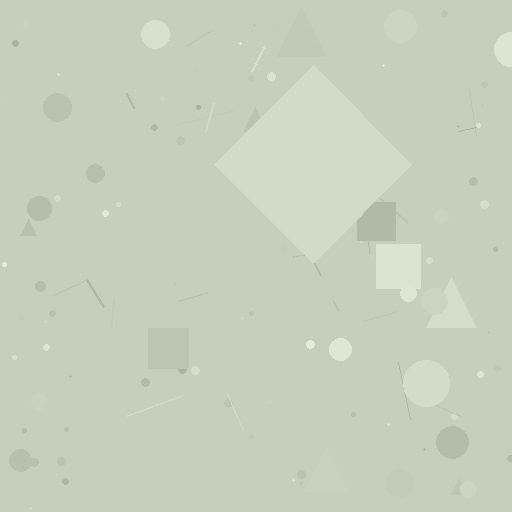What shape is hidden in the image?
A diamond is hidden in the image.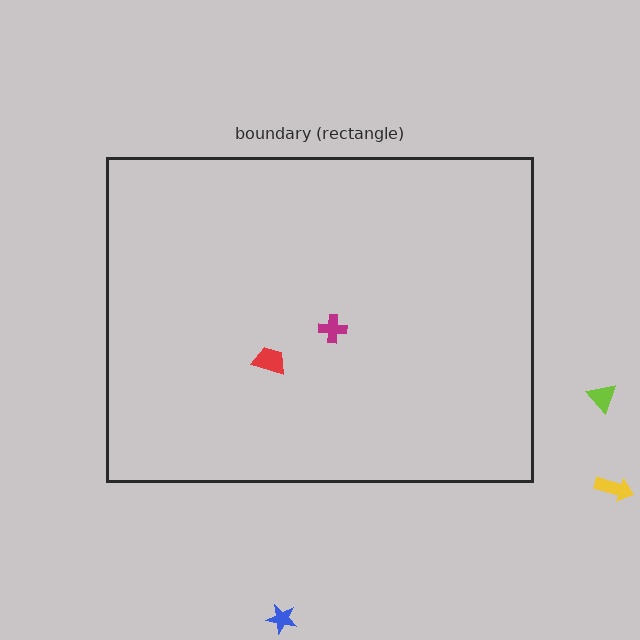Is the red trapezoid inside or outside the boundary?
Inside.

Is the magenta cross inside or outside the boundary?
Inside.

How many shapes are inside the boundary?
2 inside, 3 outside.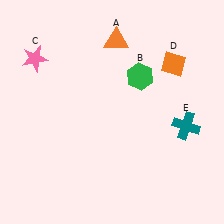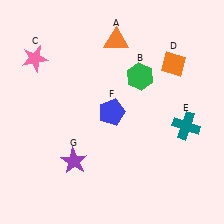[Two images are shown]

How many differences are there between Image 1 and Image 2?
There are 2 differences between the two images.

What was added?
A blue pentagon (F), a purple star (G) were added in Image 2.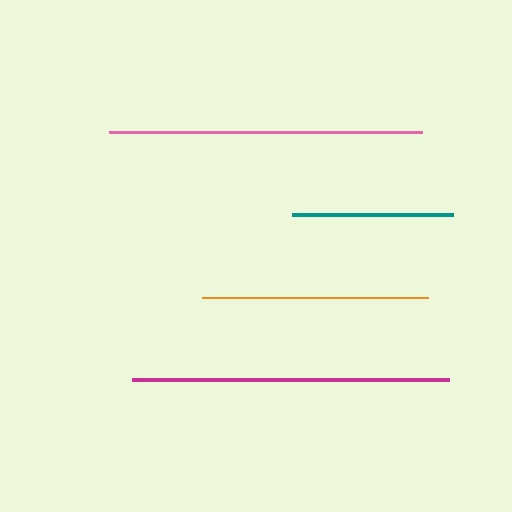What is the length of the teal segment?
The teal segment is approximately 161 pixels long.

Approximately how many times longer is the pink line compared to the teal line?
The pink line is approximately 1.9 times the length of the teal line.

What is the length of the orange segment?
The orange segment is approximately 225 pixels long.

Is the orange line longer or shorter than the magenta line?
The magenta line is longer than the orange line.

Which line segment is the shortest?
The teal line is the shortest at approximately 161 pixels.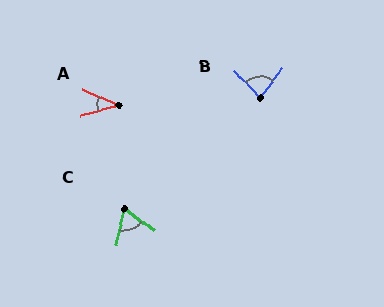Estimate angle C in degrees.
Approximately 67 degrees.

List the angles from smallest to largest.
A (38°), C (67°), B (79°).